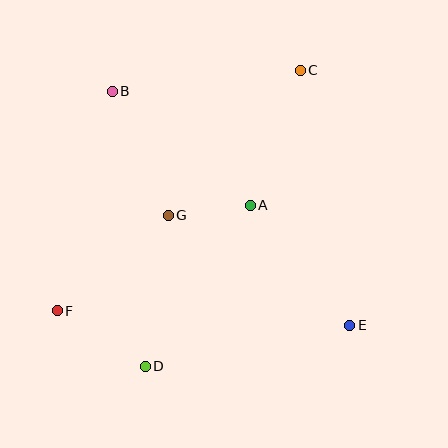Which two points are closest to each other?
Points A and G are closest to each other.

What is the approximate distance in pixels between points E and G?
The distance between E and G is approximately 212 pixels.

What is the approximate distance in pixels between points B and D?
The distance between B and D is approximately 277 pixels.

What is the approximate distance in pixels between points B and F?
The distance between B and F is approximately 226 pixels.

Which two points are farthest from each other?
Points C and F are farthest from each other.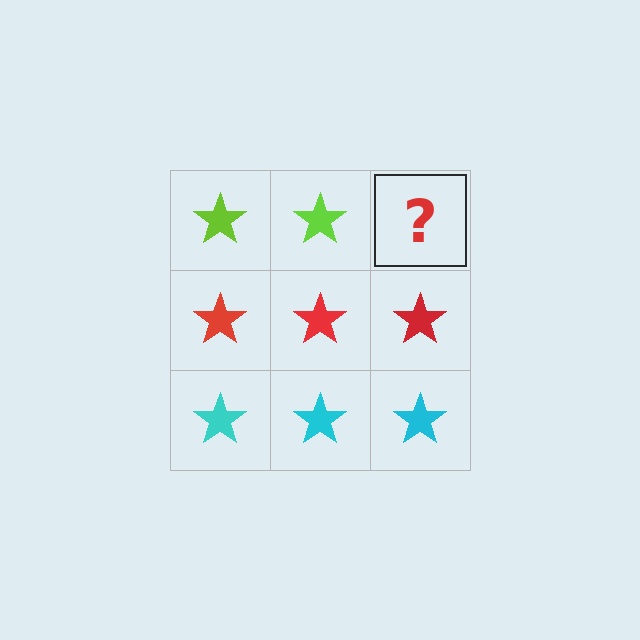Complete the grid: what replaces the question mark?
The question mark should be replaced with a lime star.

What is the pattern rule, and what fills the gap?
The rule is that each row has a consistent color. The gap should be filled with a lime star.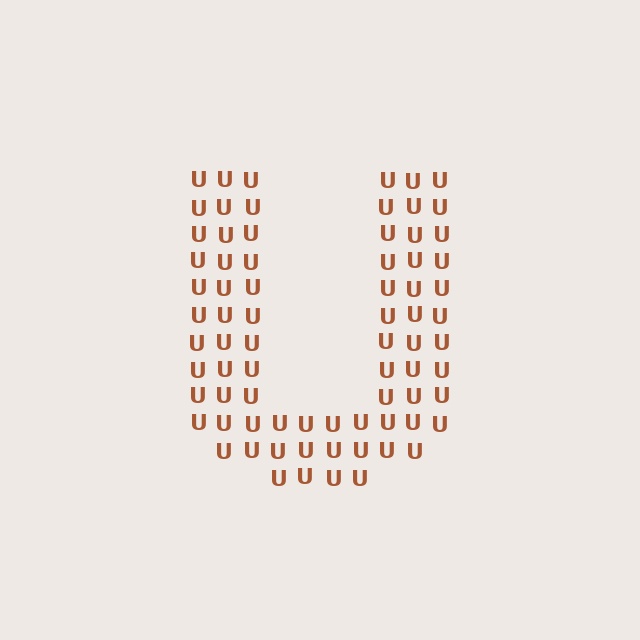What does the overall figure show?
The overall figure shows the letter U.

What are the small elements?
The small elements are letter U's.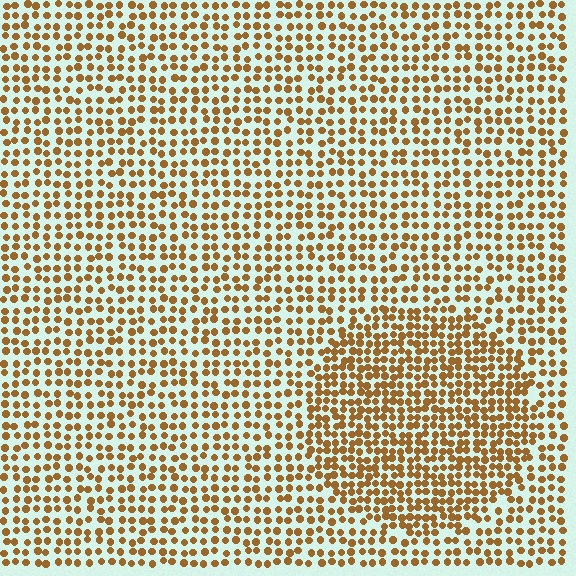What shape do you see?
I see a circle.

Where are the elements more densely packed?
The elements are more densely packed inside the circle boundary.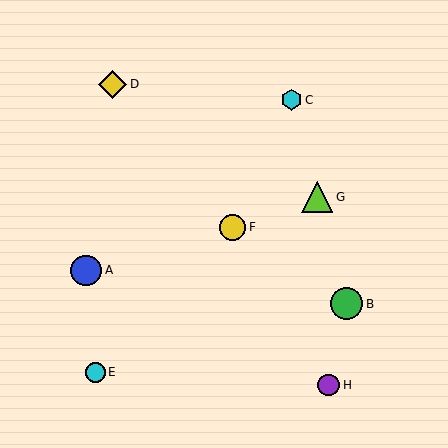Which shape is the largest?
The green circle (labeled B) is the largest.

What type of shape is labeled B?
Shape B is a green circle.